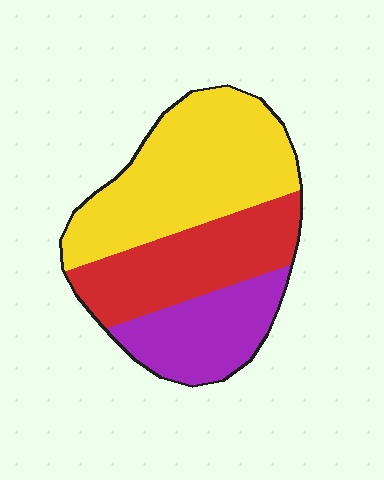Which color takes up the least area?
Purple, at roughly 25%.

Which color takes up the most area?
Yellow, at roughly 45%.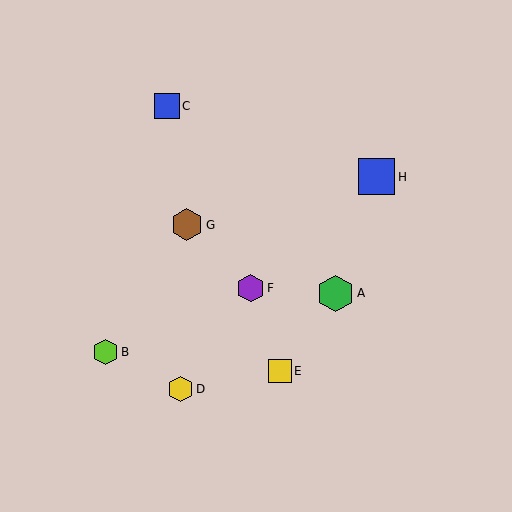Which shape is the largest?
The blue square (labeled H) is the largest.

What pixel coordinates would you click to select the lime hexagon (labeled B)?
Click at (105, 352) to select the lime hexagon B.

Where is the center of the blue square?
The center of the blue square is at (376, 177).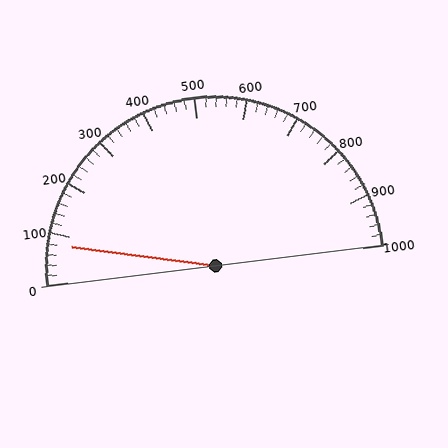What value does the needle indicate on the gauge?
The needle indicates approximately 80.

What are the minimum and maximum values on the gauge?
The gauge ranges from 0 to 1000.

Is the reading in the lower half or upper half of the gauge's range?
The reading is in the lower half of the range (0 to 1000).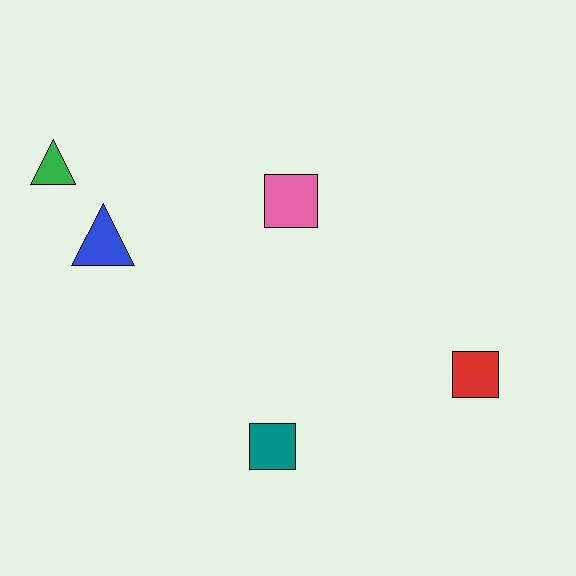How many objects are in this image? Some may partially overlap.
There are 5 objects.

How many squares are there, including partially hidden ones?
There are 3 squares.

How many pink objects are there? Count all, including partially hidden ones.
There is 1 pink object.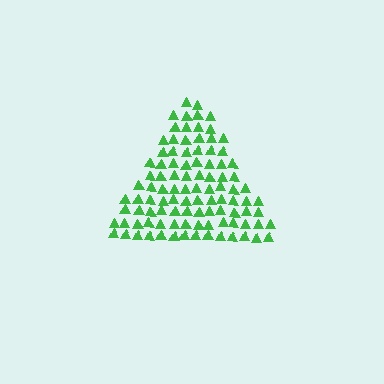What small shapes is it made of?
It is made of small triangles.